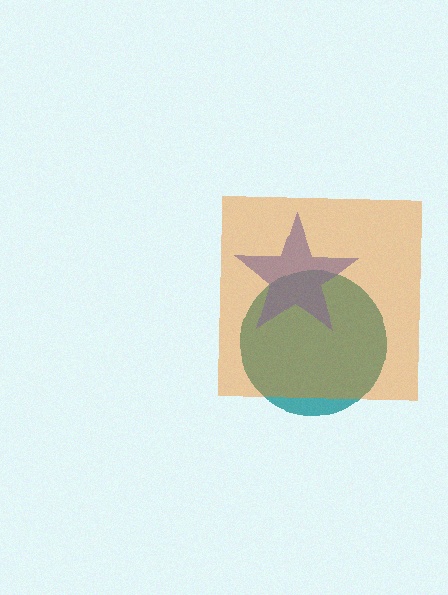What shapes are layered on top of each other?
The layered shapes are: a teal circle, a blue star, an orange square.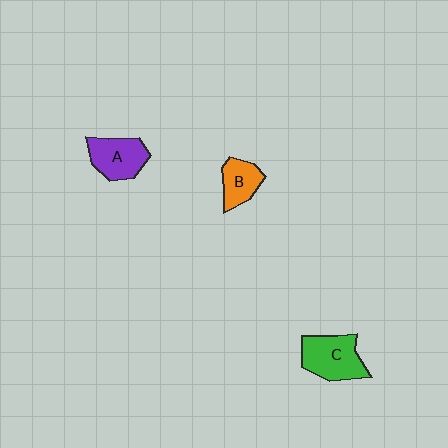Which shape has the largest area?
Shape C (green).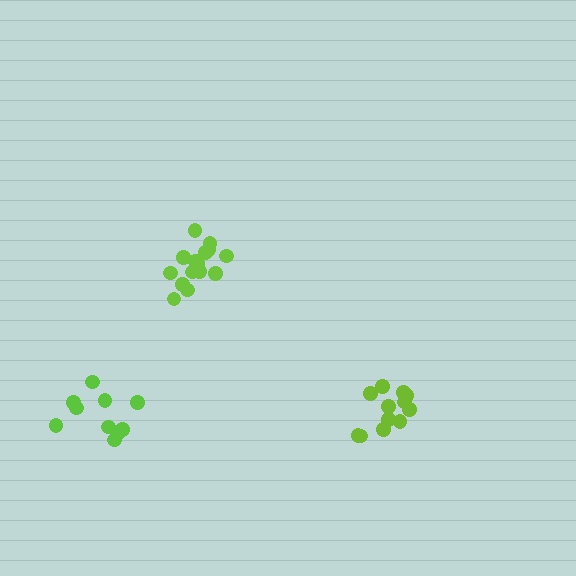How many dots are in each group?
Group 1: 15 dots, Group 2: 10 dots, Group 3: 12 dots (37 total).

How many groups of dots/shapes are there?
There are 3 groups.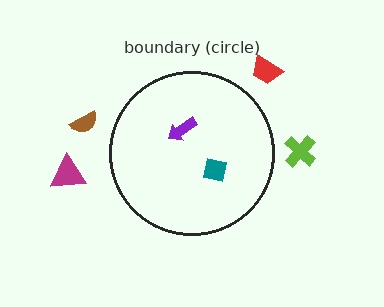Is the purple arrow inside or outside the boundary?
Inside.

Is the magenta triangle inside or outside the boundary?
Outside.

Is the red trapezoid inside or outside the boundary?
Outside.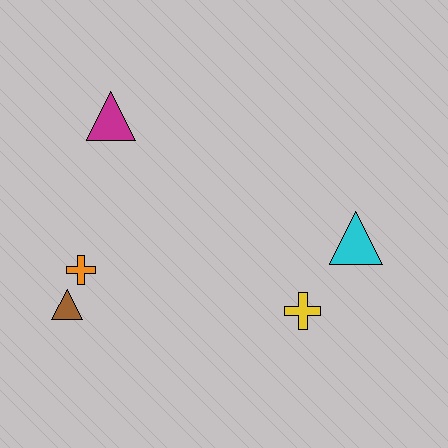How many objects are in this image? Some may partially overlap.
There are 5 objects.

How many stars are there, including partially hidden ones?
There are no stars.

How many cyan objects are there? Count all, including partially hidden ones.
There is 1 cyan object.